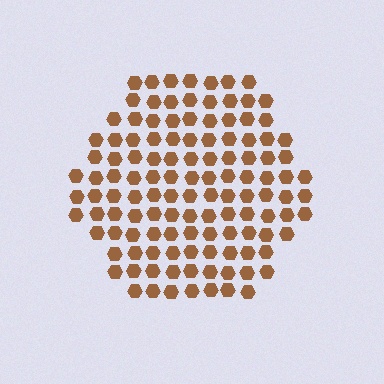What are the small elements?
The small elements are hexagons.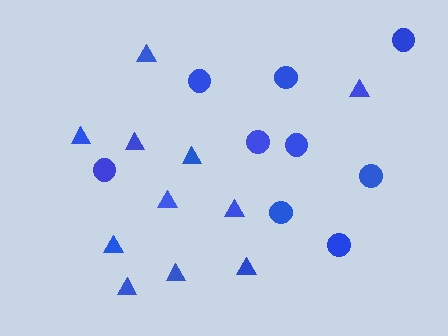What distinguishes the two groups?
There are 2 groups: one group of triangles (11) and one group of circles (9).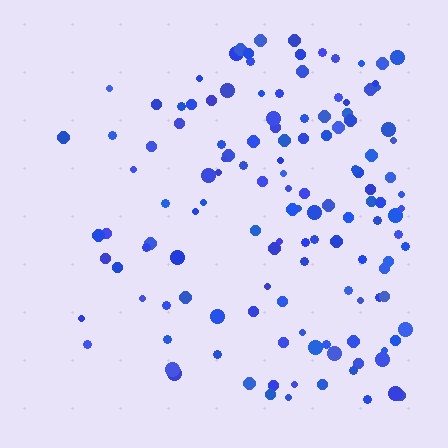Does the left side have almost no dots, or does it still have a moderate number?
Still a moderate number, just noticeably fewer than the right.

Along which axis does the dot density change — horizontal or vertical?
Horizontal.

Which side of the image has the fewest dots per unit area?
The left.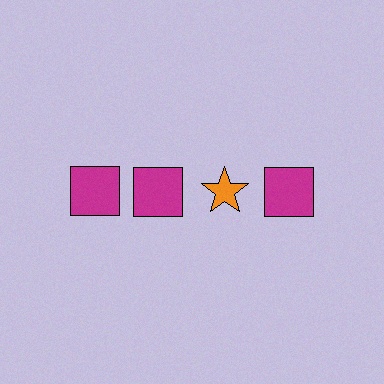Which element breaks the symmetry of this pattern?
The orange star in the top row, center column breaks the symmetry. All other shapes are magenta squares.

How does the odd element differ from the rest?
It differs in both color (orange instead of magenta) and shape (star instead of square).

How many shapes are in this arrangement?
There are 4 shapes arranged in a grid pattern.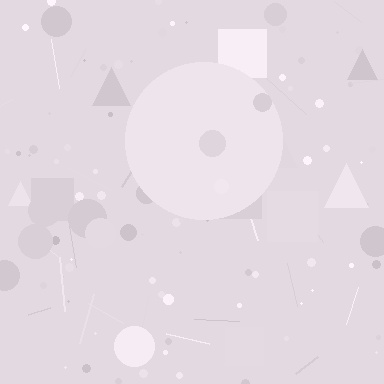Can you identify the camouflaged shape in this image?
The camouflaged shape is a circle.